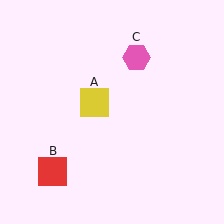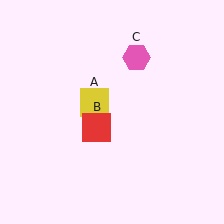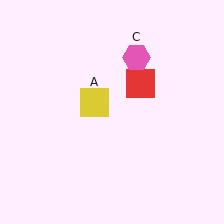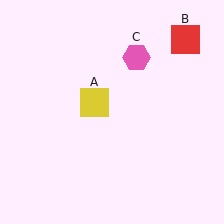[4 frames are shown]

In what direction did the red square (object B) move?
The red square (object B) moved up and to the right.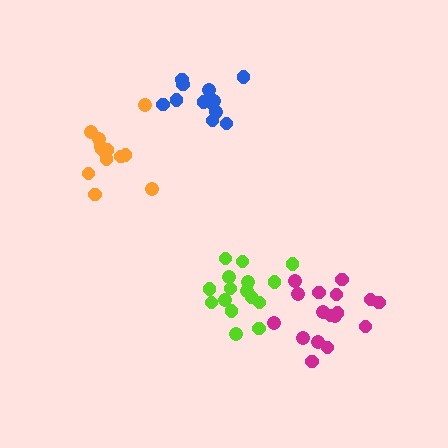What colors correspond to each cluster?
The clusters are colored: magenta, orange, blue, lime.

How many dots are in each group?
Group 1: 17 dots, Group 2: 12 dots, Group 3: 12 dots, Group 4: 16 dots (57 total).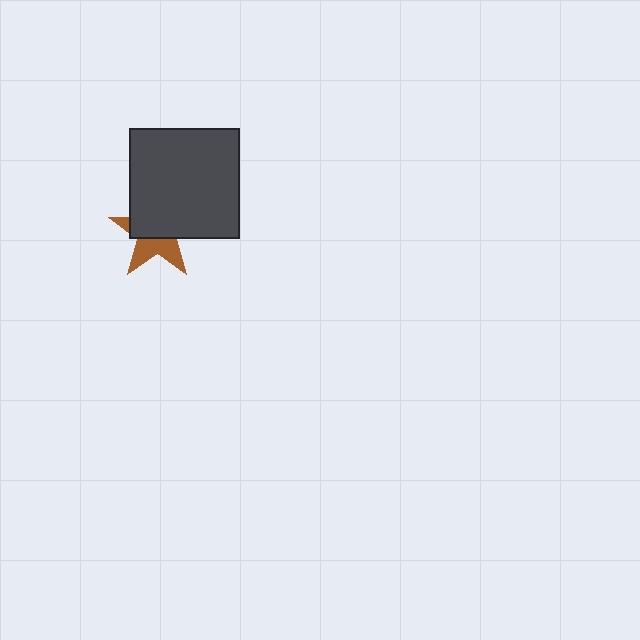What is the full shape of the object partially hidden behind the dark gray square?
The partially hidden object is a brown star.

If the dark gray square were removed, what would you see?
You would see the complete brown star.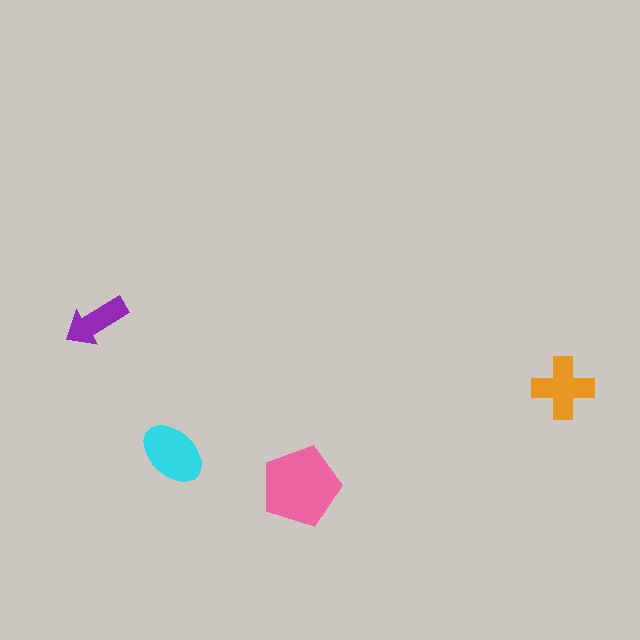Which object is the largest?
The pink pentagon.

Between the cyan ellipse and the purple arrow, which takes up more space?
The cyan ellipse.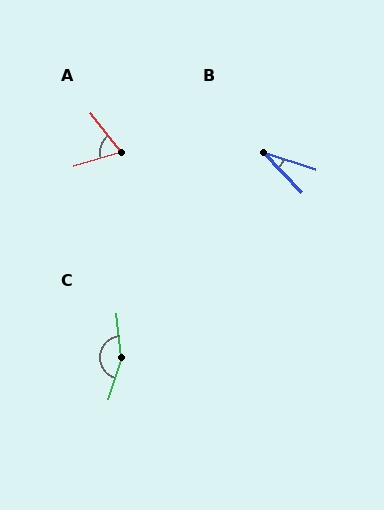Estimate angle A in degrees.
Approximately 68 degrees.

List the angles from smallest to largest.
B (28°), A (68°), C (157°).